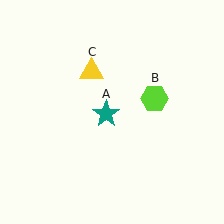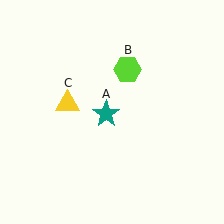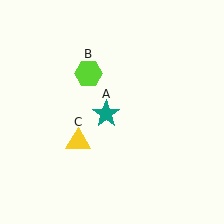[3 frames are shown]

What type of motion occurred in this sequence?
The lime hexagon (object B), yellow triangle (object C) rotated counterclockwise around the center of the scene.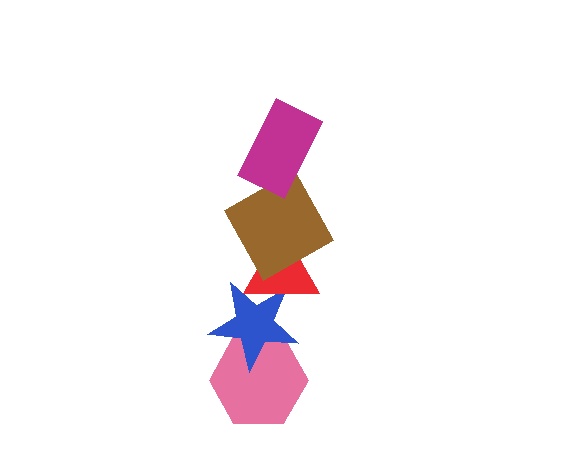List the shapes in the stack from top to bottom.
From top to bottom: the magenta rectangle, the brown square, the red triangle, the blue star, the pink hexagon.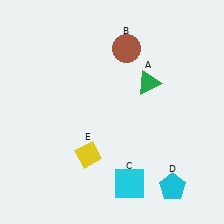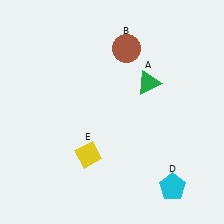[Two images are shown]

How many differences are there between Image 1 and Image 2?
There is 1 difference between the two images.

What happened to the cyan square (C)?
The cyan square (C) was removed in Image 2. It was in the bottom-right area of Image 1.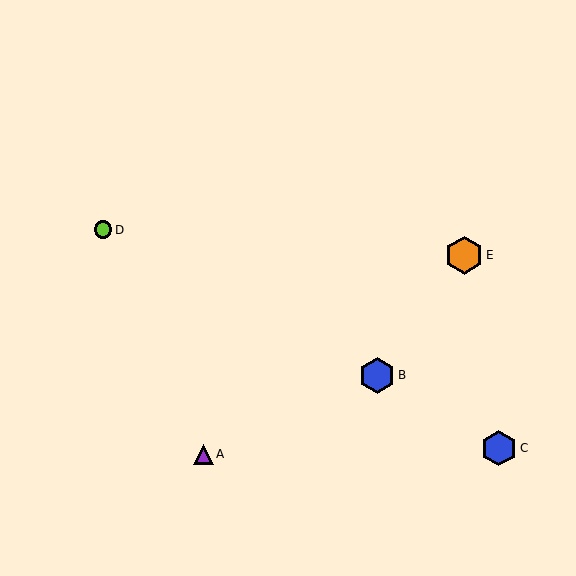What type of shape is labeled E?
Shape E is an orange hexagon.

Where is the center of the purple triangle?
The center of the purple triangle is at (204, 454).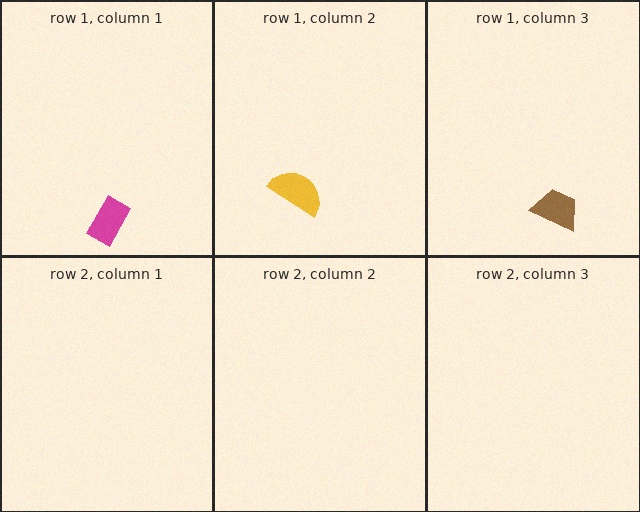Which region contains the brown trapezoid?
The row 1, column 3 region.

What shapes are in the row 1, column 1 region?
The magenta rectangle.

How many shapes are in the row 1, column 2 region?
1.